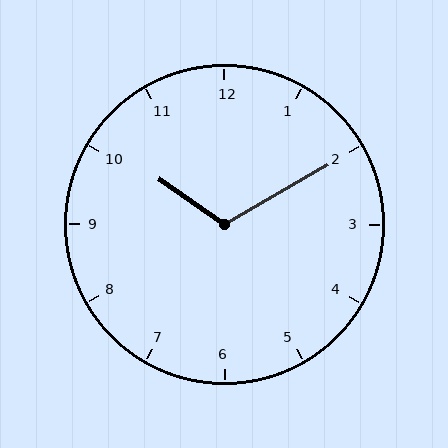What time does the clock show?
10:10.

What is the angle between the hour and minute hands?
Approximately 115 degrees.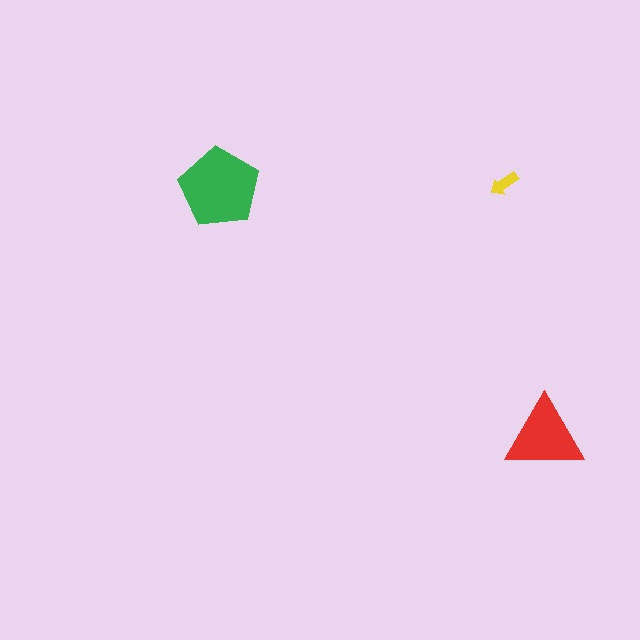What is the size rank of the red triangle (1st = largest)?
2nd.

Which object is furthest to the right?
The red triangle is rightmost.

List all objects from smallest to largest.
The yellow arrow, the red triangle, the green pentagon.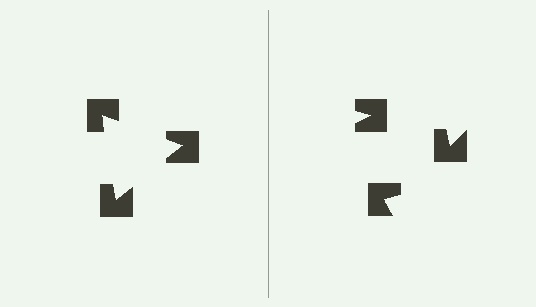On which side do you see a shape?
An illusory triangle appears on the left side. On the right side the wedge cuts are rotated, so no coherent shape forms.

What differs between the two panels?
The notched squares are positioned identically on both sides; only the wedge orientations differ. On the left they align to a triangle; on the right they are misaligned.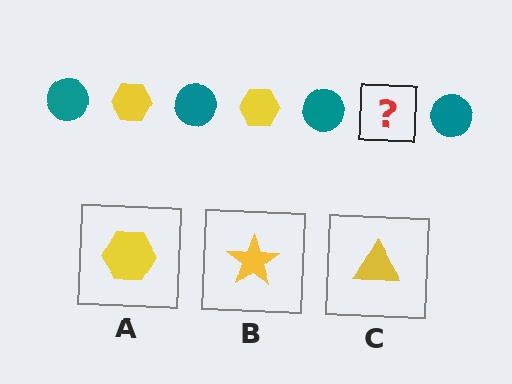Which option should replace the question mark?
Option A.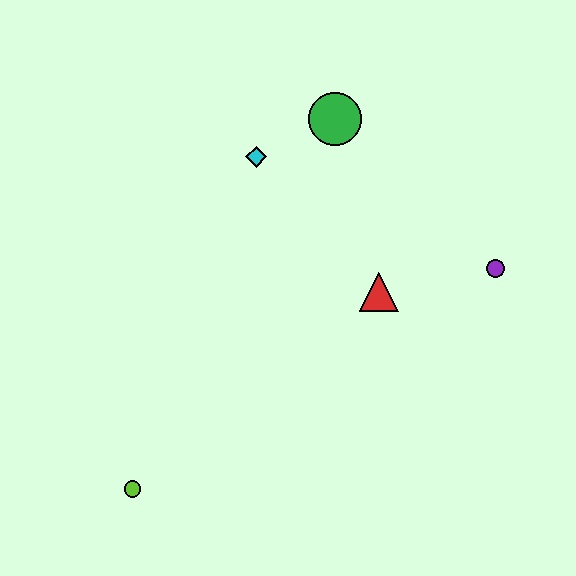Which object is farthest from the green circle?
The lime circle is farthest from the green circle.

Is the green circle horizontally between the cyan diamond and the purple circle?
Yes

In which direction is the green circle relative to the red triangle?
The green circle is above the red triangle.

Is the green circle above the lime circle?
Yes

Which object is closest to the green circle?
The cyan diamond is closest to the green circle.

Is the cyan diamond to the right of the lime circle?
Yes